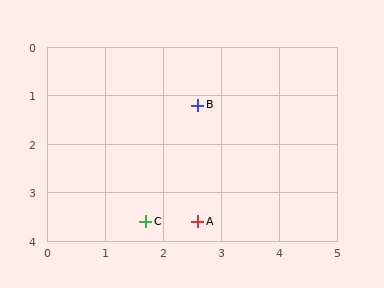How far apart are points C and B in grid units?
Points C and B are about 2.6 grid units apart.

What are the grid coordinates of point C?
Point C is at approximately (1.7, 3.6).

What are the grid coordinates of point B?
Point B is at approximately (2.6, 1.2).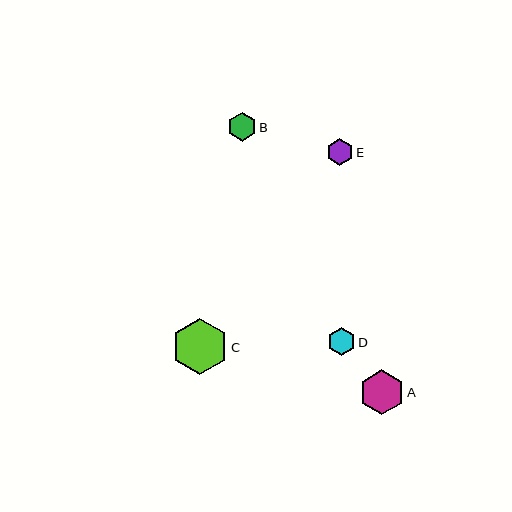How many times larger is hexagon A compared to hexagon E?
Hexagon A is approximately 1.7 times the size of hexagon E.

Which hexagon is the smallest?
Hexagon E is the smallest with a size of approximately 27 pixels.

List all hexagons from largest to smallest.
From largest to smallest: C, A, B, D, E.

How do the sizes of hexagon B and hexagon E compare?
Hexagon B and hexagon E are approximately the same size.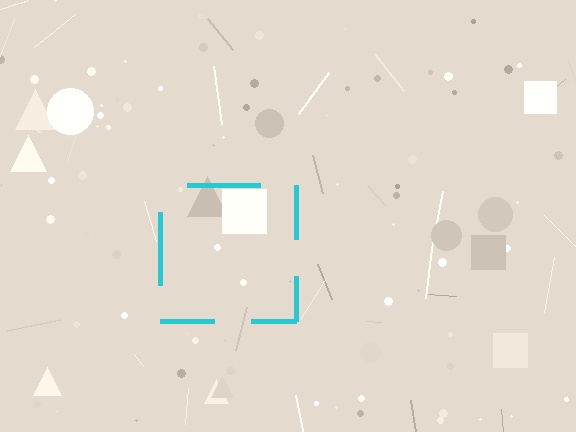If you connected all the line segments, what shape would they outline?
They would outline a square.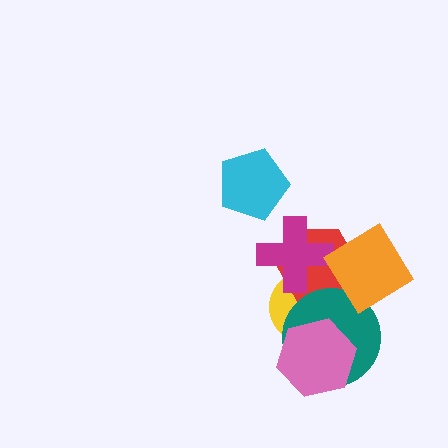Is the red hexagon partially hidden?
Yes, it is partially covered by another shape.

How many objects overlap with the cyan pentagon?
0 objects overlap with the cyan pentagon.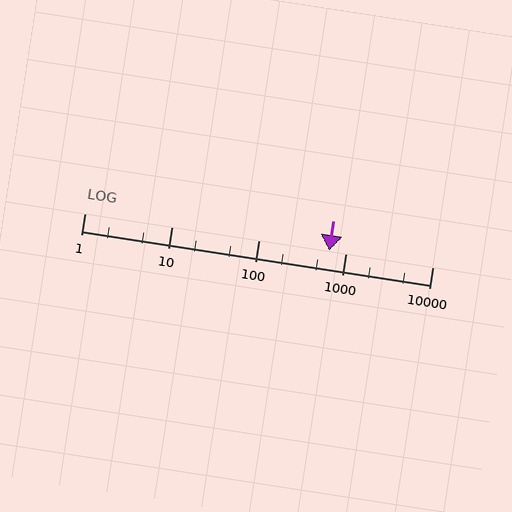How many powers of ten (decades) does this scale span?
The scale spans 4 decades, from 1 to 10000.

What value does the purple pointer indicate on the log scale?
The pointer indicates approximately 650.